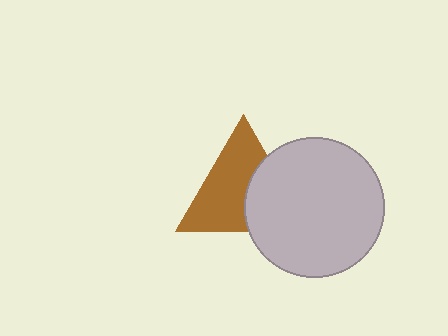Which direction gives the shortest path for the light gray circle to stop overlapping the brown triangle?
Moving right gives the shortest separation.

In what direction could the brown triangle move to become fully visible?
The brown triangle could move left. That would shift it out from behind the light gray circle entirely.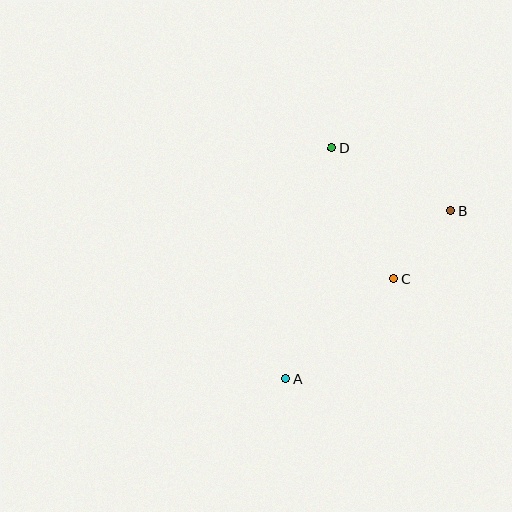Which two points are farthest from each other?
Points A and B are farthest from each other.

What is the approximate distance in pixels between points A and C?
The distance between A and C is approximately 147 pixels.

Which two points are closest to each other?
Points B and C are closest to each other.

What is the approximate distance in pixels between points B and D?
The distance between B and D is approximately 133 pixels.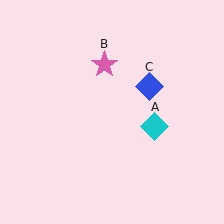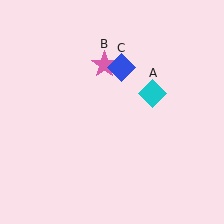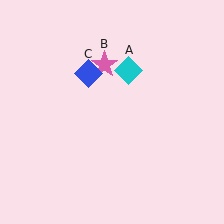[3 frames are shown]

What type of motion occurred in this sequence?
The cyan diamond (object A), blue diamond (object C) rotated counterclockwise around the center of the scene.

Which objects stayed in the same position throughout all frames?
Pink star (object B) remained stationary.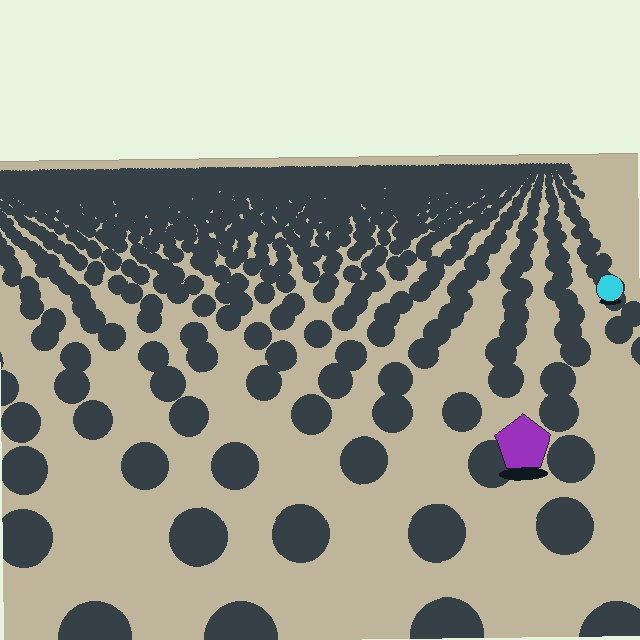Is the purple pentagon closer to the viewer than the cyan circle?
Yes. The purple pentagon is closer — you can tell from the texture gradient: the ground texture is coarser near it.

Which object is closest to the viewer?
The purple pentagon is closest. The texture marks near it are larger and more spread out.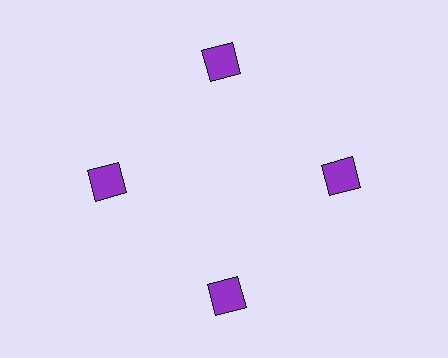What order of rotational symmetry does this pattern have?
This pattern has 4-fold rotational symmetry.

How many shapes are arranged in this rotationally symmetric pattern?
There are 4 shapes, arranged in 4 groups of 1.